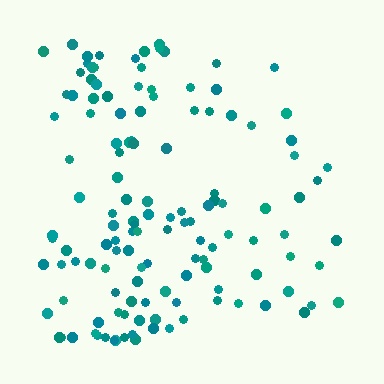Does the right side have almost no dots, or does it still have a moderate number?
Still a moderate number, just noticeably fewer than the left.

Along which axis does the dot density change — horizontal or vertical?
Horizontal.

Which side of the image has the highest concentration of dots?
The left.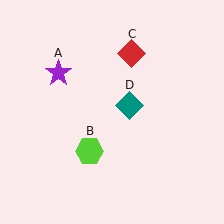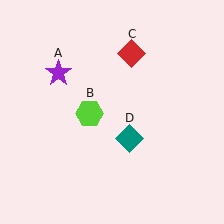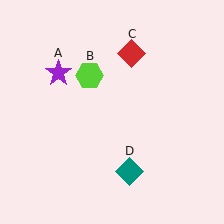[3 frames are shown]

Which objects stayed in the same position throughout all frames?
Purple star (object A) and red diamond (object C) remained stationary.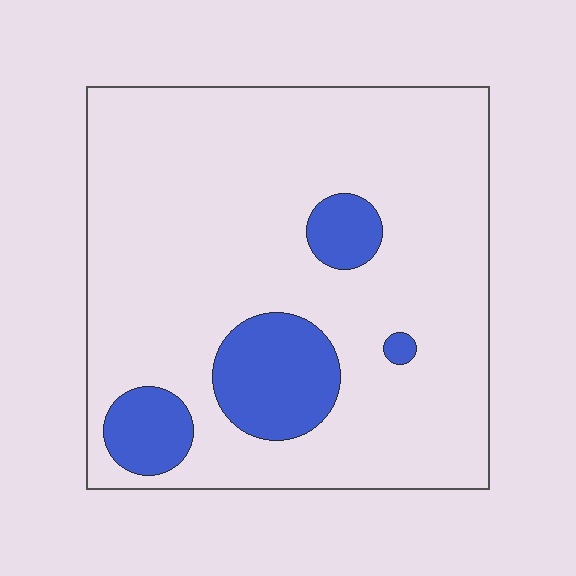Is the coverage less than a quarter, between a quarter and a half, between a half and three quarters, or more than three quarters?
Less than a quarter.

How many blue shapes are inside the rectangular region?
4.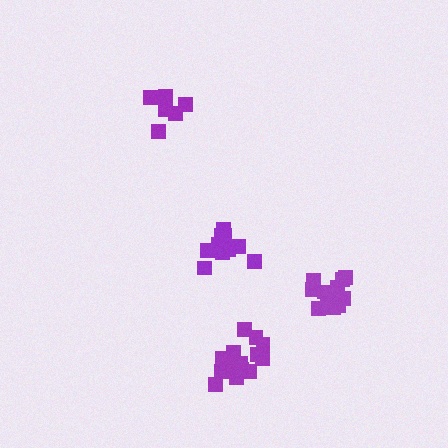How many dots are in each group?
Group 1: 10 dots, Group 2: 10 dots, Group 3: 13 dots, Group 4: 14 dots (47 total).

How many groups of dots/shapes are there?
There are 4 groups.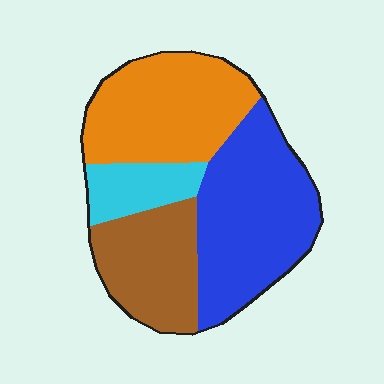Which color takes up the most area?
Blue, at roughly 35%.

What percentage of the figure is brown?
Brown covers around 20% of the figure.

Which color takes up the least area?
Cyan, at roughly 10%.